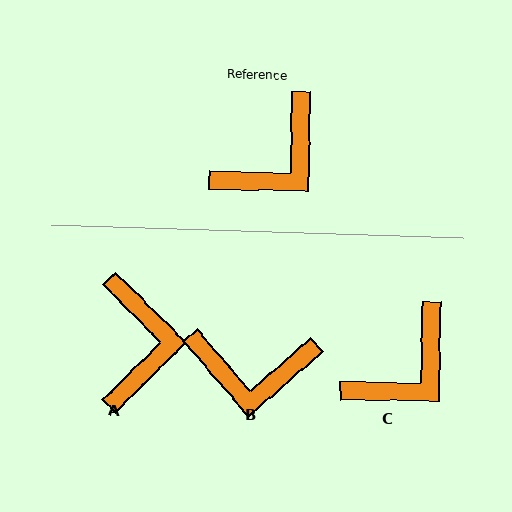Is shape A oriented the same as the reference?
No, it is off by about 46 degrees.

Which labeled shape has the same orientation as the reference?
C.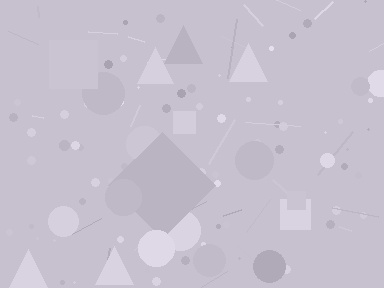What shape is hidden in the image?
A diamond is hidden in the image.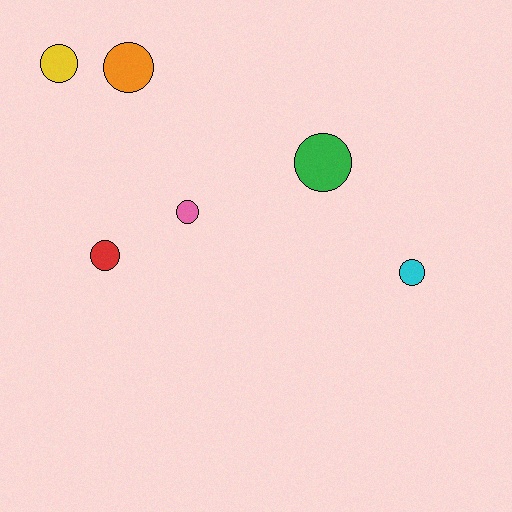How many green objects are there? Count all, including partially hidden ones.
There is 1 green object.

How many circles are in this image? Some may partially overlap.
There are 6 circles.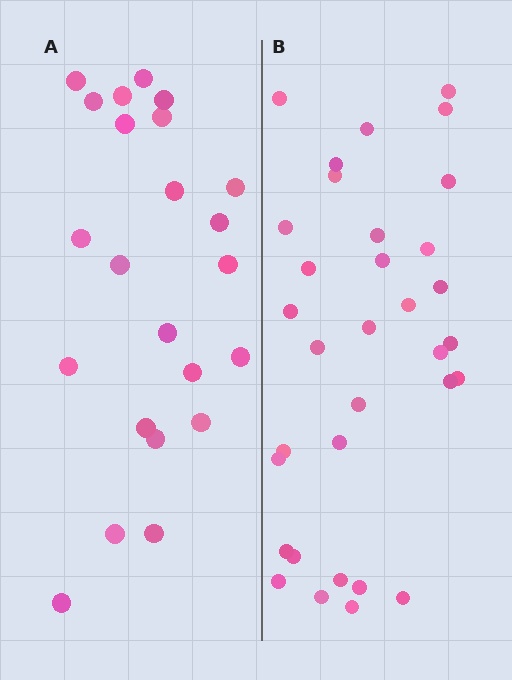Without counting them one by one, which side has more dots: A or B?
Region B (the right region) has more dots.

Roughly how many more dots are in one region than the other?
Region B has roughly 10 or so more dots than region A.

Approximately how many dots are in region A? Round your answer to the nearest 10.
About 20 dots. (The exact count is 23, which rounds to 20.)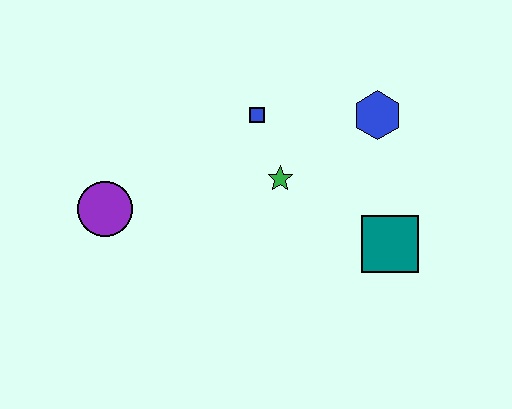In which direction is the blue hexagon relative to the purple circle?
The blue hexagon is to the right of the purple circle.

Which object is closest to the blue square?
The green star is closest to the blue square.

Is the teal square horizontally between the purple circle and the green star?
No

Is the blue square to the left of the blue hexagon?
Yes